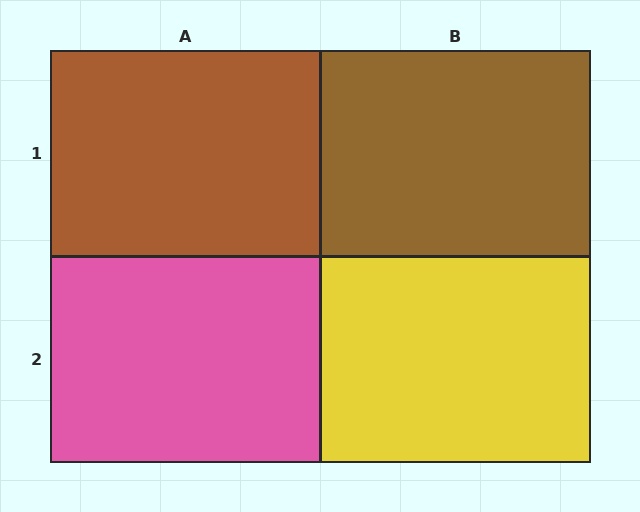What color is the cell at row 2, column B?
Yellow.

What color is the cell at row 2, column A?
Pink.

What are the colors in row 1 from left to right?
Brown, brown.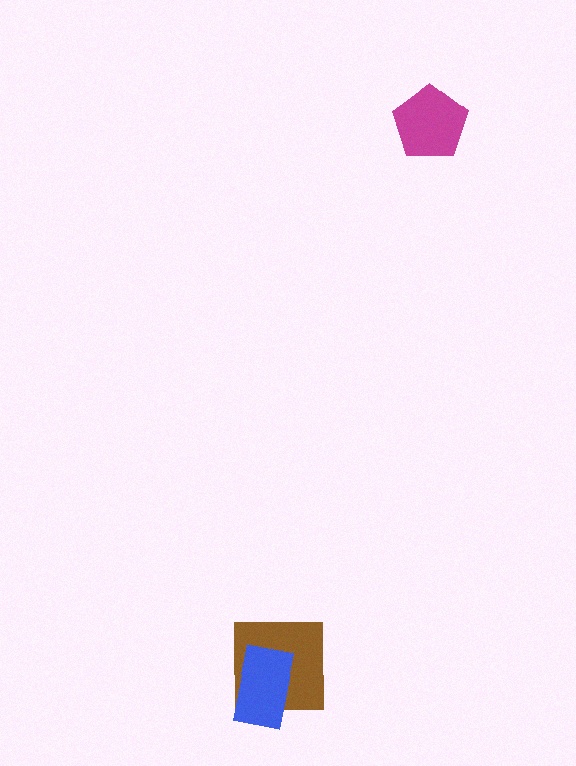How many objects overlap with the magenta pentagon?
0 objects overlap with the magenta pentagon.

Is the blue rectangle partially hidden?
No, no other shape covers it.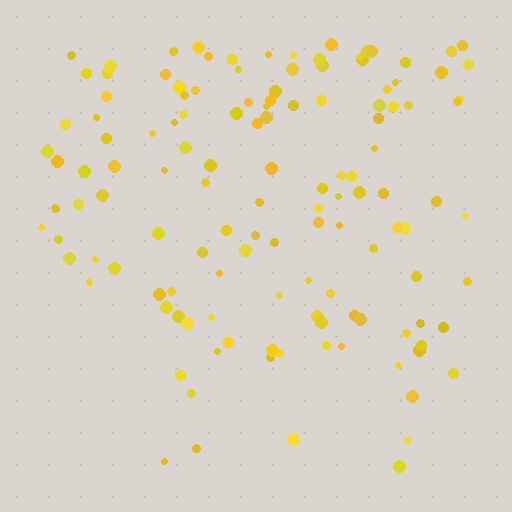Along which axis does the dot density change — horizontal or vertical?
Vertical.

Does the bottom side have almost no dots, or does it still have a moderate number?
Still a moderate number, just noticeably fewer than the top.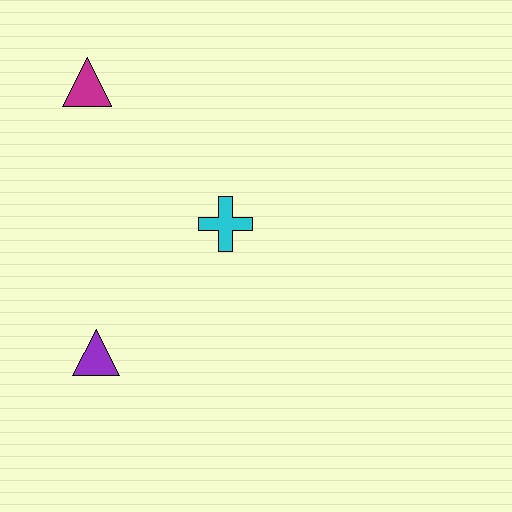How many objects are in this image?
There are 3 objects.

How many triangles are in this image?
There are 2 triangles.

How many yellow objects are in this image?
There are no yellow objects.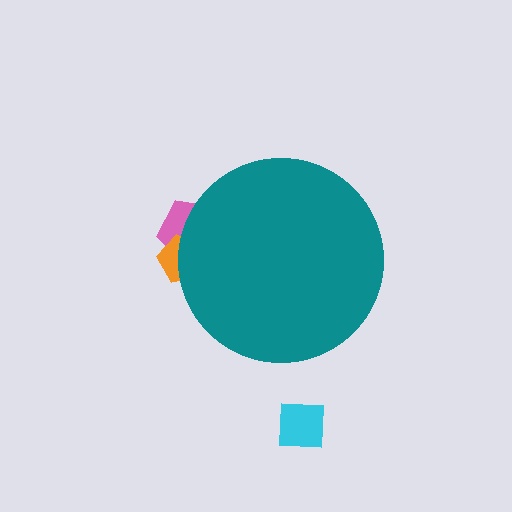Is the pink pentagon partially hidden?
Yes, the pink pentagon is partially hidden behind the teal circle.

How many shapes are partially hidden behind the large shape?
2 shapes are partially hidden.